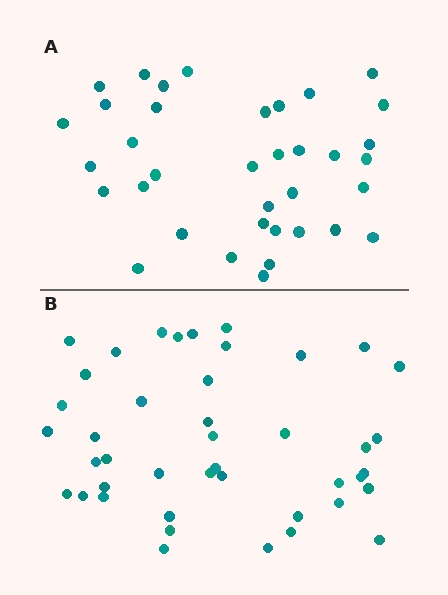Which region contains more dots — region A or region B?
Region B (the bottom region) has more dots.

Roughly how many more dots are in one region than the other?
Region B has roughly 8 or so more dots than region A.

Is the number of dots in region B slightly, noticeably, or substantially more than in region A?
Region B has only slightly more — the two regions are fairly close. The ratio is roughly 1.2 to 1.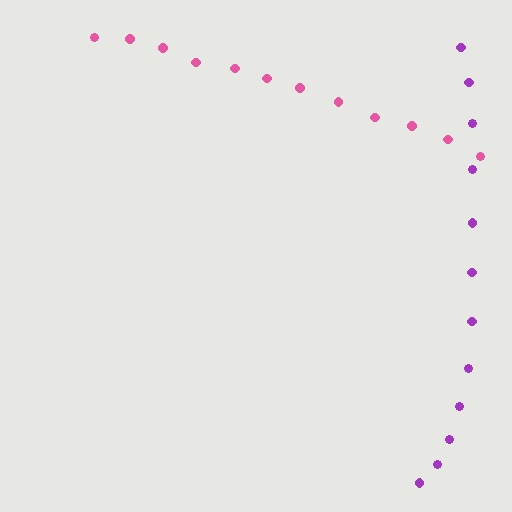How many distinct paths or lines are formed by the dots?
There are 2 distinct paths.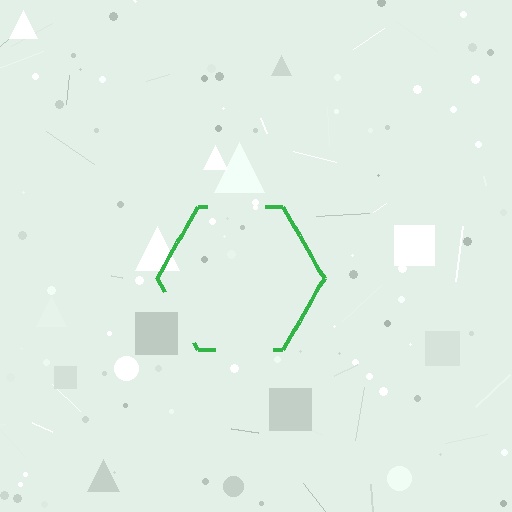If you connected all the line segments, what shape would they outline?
They would outline a hexagon.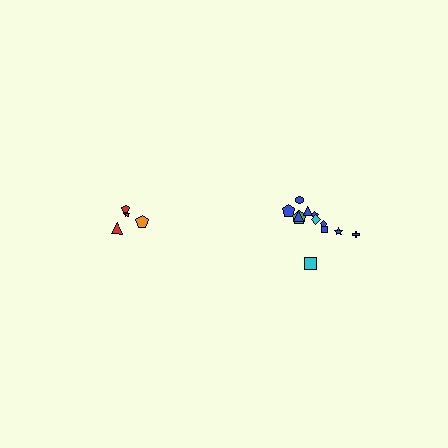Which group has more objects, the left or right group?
The right group.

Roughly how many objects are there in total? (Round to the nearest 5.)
Roughly 15 objects in total.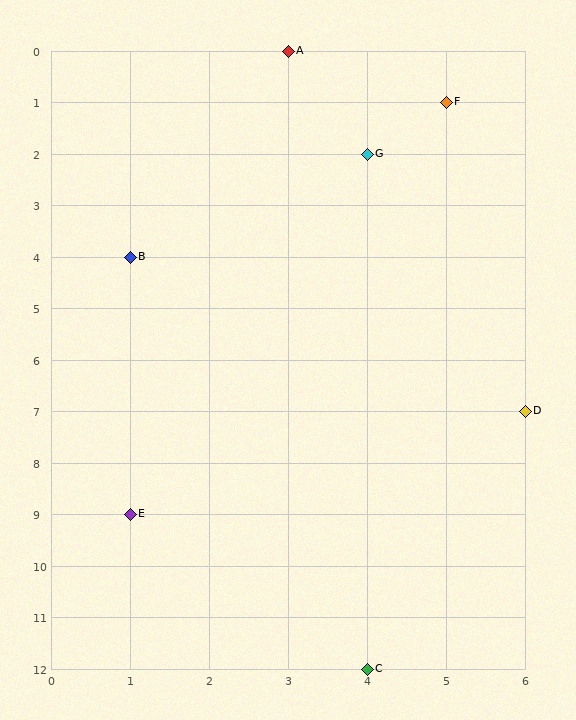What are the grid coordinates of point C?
Point C is at grid coordinates (4, 12).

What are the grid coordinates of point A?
Point A is at grid coordinates (3, 0).